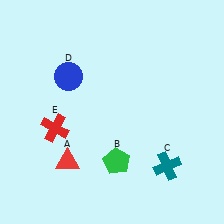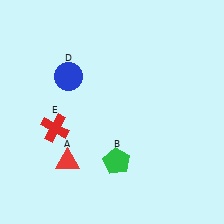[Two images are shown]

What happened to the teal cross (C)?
The teal cross (C) was removed in Image 2. It was in the bottom-right area of Image 1.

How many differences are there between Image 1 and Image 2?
There is 1 difference between the two images.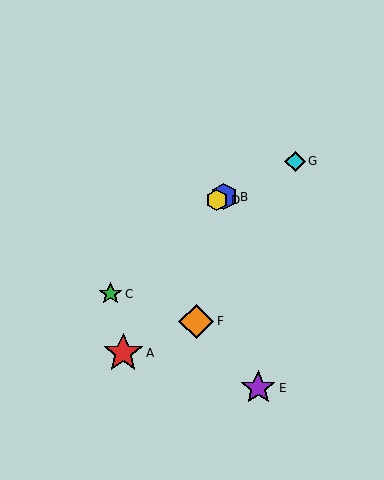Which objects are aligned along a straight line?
Objects B, D, G are aligned along a straight line.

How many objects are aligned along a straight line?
3 objects (B, D, G) are aligned along a straight line.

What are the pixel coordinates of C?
Object C is at (110, 294).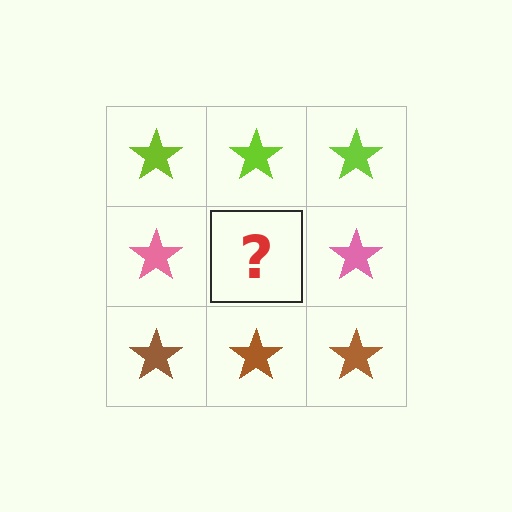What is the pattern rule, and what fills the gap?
The rule is that each row has a consistent color. The gap should be filled with a pink star.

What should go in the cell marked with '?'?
The missing cell should contain a pink star.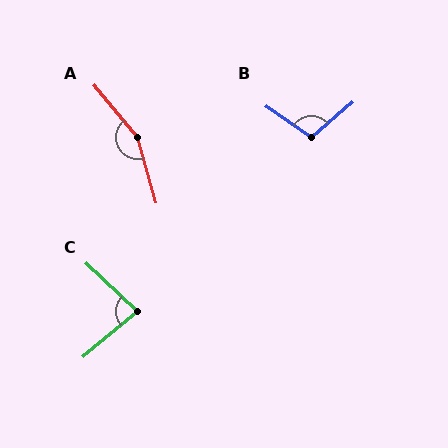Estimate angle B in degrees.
Approximately 104 degrees.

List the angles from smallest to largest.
C (83°), B (104°), A (157°).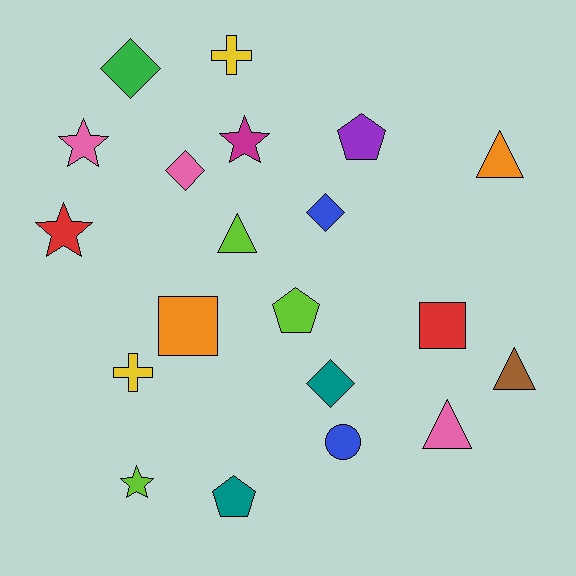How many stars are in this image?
There are 4 stars.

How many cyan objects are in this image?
There are no cyan objects.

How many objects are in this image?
There are 20 objects.